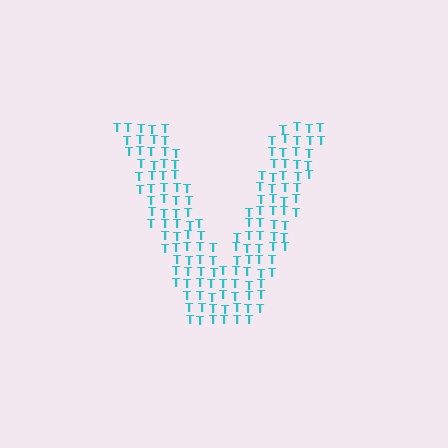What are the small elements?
The small elements are letter T's.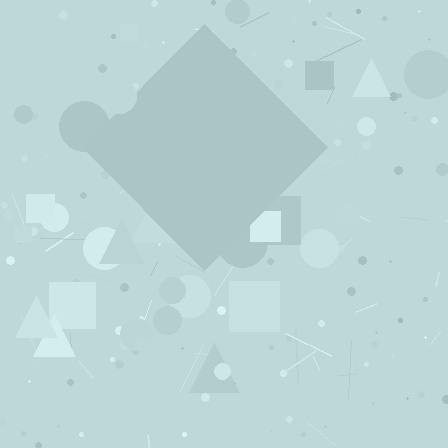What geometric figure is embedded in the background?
A diamond is embedded in the background.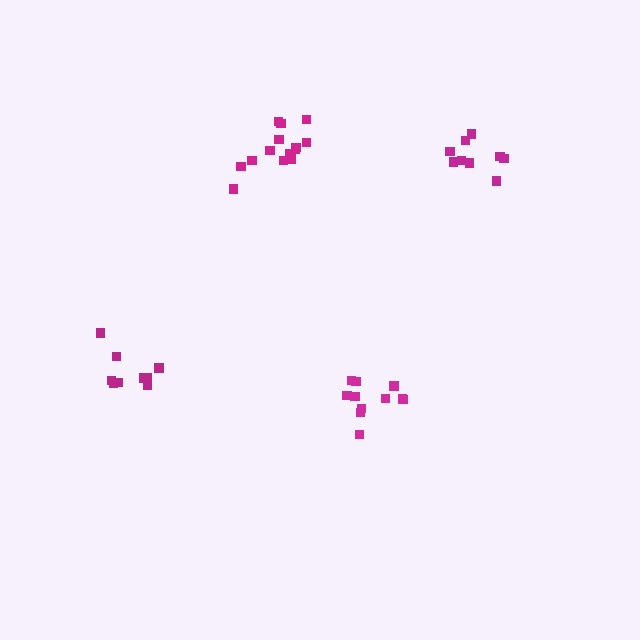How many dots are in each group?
Group 1: 14 dots, Group 2: 9 dots, Group 3: 9 dots, Group 4: 11 dots (43 total).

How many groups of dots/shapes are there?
There are 4 groups.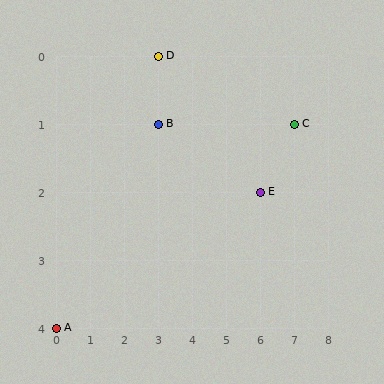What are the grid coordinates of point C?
Point C is at grid coordinates (7, 1).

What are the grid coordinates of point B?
Point B is at grid coordinates (3, 1).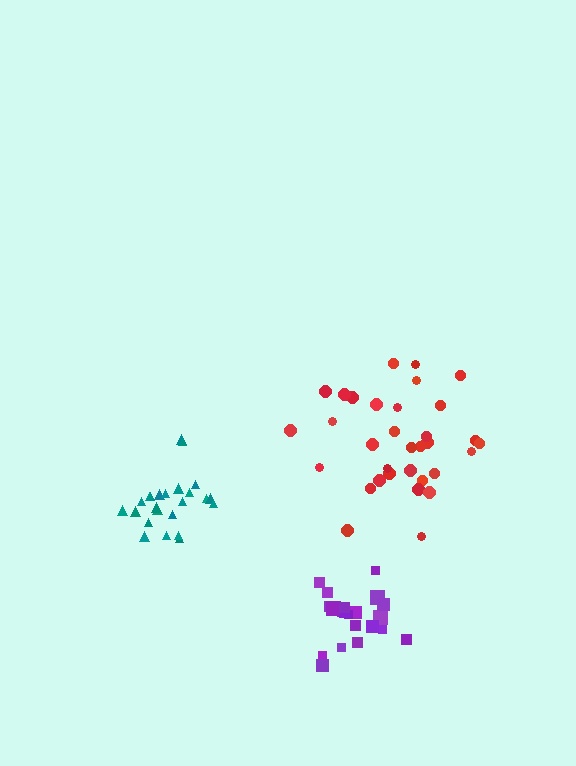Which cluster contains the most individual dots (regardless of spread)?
Red (33).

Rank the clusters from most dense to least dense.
teal, purple, red.